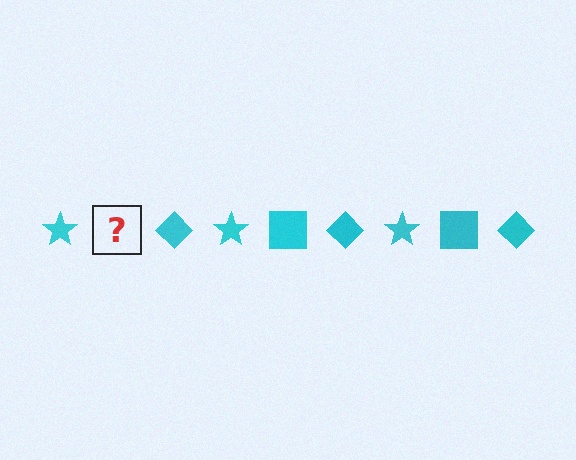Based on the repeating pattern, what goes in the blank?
The blank should be a cyan square.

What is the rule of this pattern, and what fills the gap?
The rule is that the pattern cycles through star, square, diamond shapes in cyan. The gap should be filled with a cyan square.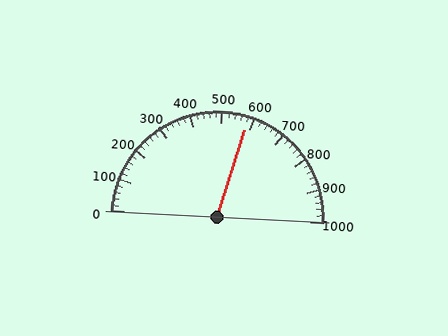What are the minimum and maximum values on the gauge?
The gauge ranges from 0 to 1000.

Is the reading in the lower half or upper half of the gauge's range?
The reading is in the upper half of the range (0 to 1000).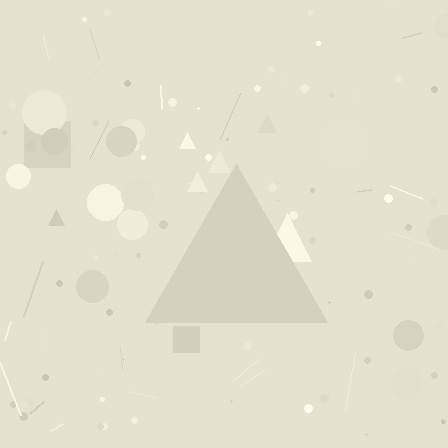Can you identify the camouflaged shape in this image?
The camouflaged shape is a triangle.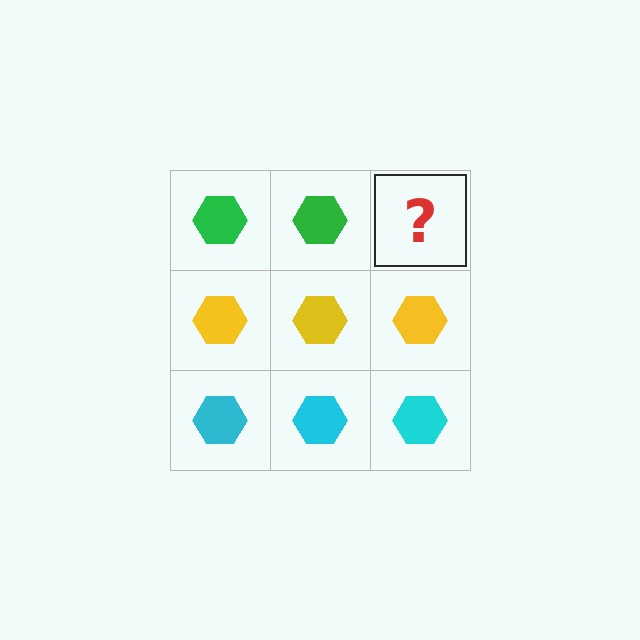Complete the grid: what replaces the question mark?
The question mark should be replaced with a green hexagon.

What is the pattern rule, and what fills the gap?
The rule is that each row has a consistent color. The gap should be filled with a green hexagon.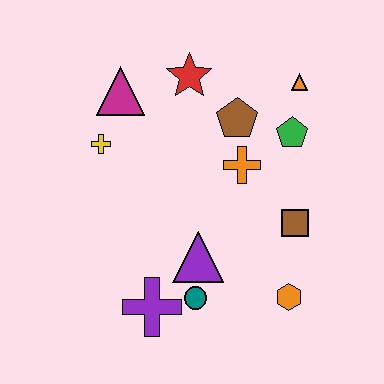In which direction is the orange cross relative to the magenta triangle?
The orange cross is to the right of the magenta triangle.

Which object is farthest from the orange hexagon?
The magenta triangle is farthest from the orange hexagon.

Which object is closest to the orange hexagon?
The brown square is closest to the orange hexagon.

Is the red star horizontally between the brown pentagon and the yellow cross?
Yes